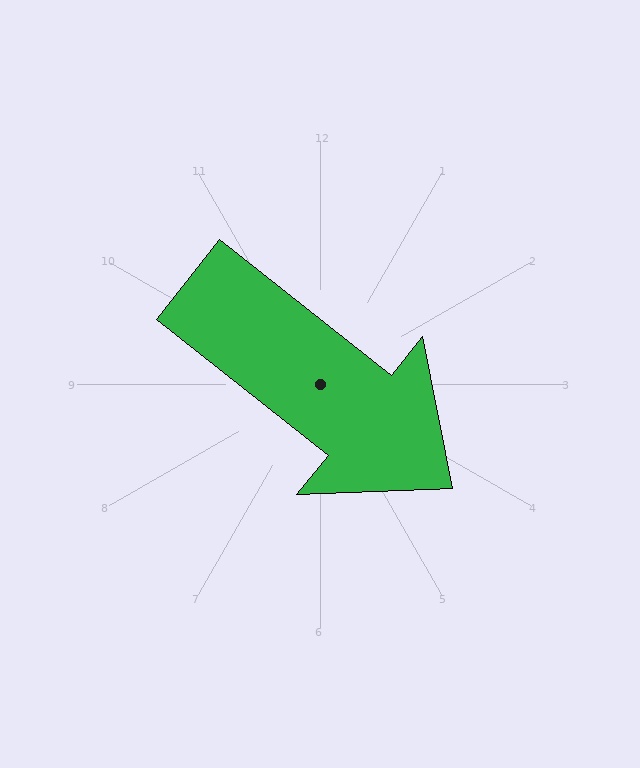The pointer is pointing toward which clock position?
Roughly 4 o'clock.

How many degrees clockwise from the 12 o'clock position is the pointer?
Approximately 128 degrees.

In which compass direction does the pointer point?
Southeast.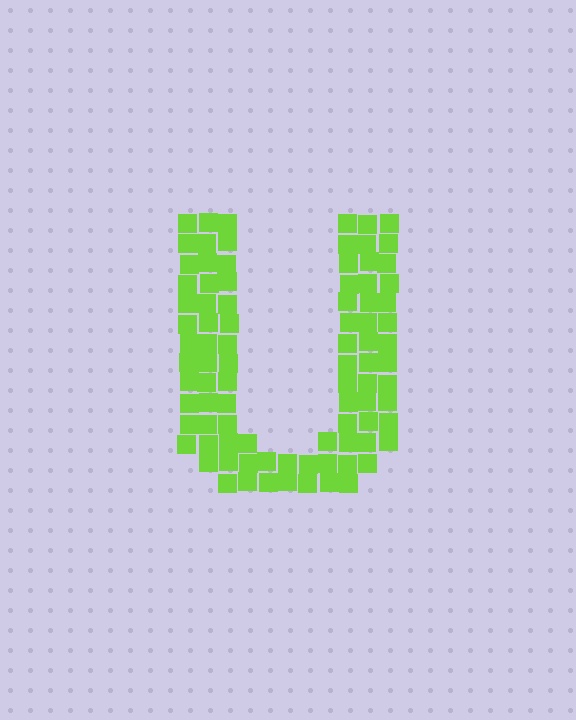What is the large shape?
The large shape is the letter U.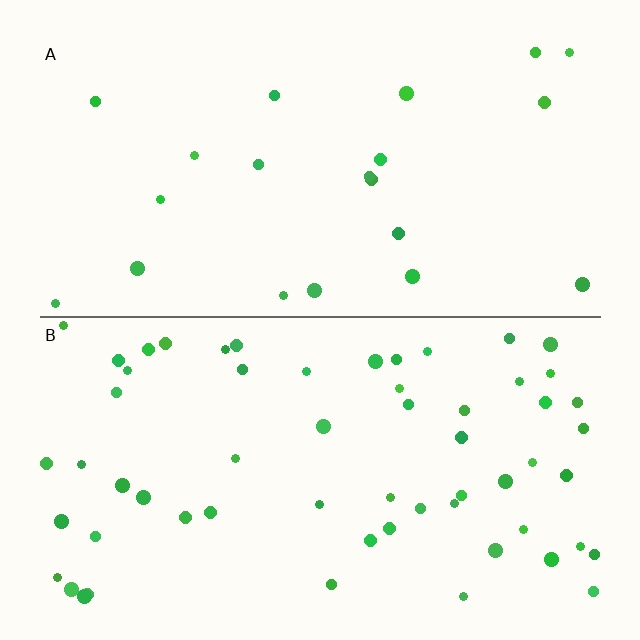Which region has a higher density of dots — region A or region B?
B (the bottom).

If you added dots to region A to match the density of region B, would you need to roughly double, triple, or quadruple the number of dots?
Approximately triple.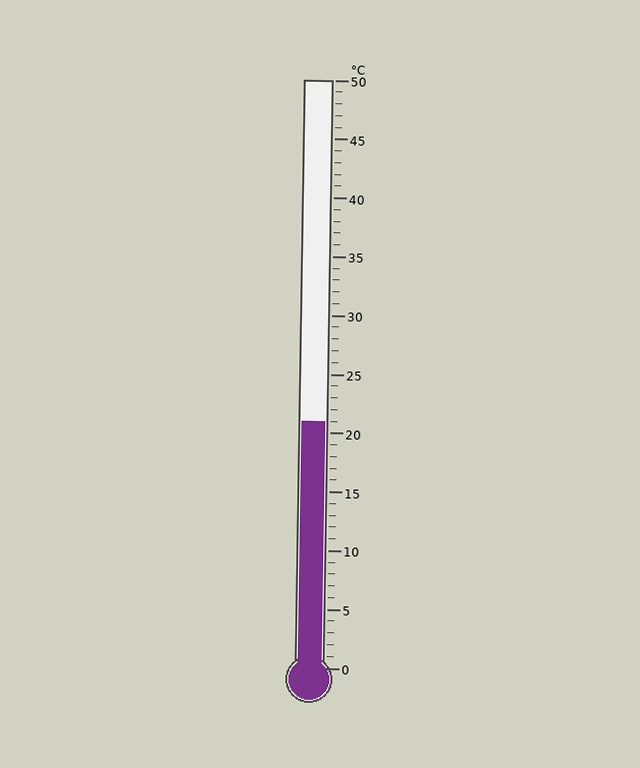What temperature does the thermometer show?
The thermometer shows approximately 21°C.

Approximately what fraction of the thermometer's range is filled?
The thermometer is filled to approximately 40% of its range.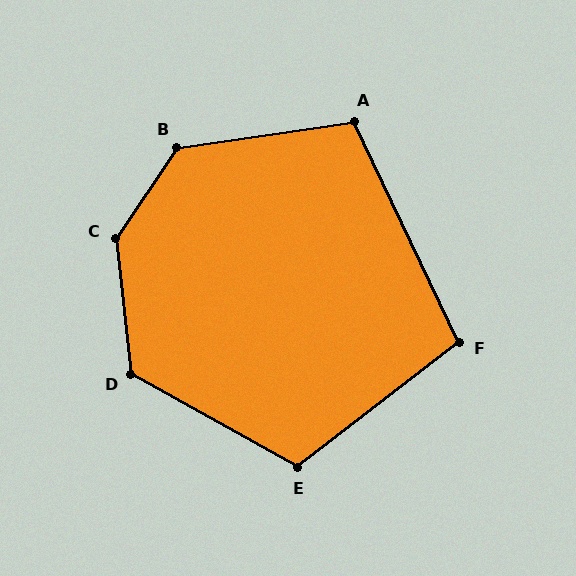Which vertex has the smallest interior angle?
F, at approximately 102 degrees.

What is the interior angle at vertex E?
Approximately 113 degrees (obtuse).